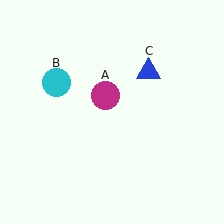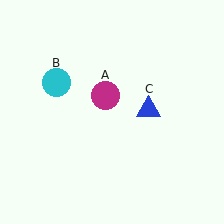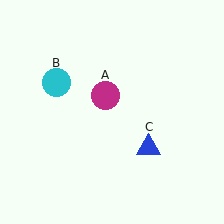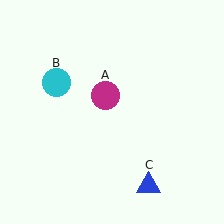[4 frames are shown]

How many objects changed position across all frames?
1 object changed position: blue triangle (object C).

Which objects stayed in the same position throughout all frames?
Magenta circle (object A) and cyan circle (object B) remained stationary.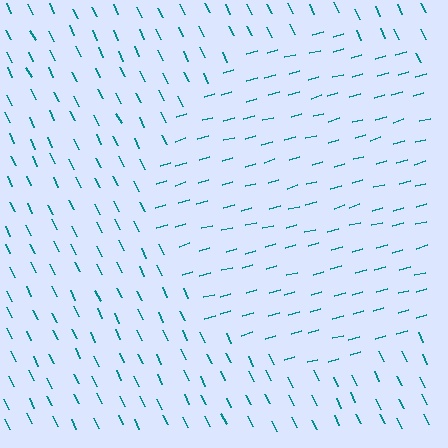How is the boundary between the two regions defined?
The boundary is defined purely by a change in line orientation (approximately 79 degrees difference). All lines are the same color and thickness.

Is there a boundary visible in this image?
Yes, there is a texture boundary formed by a change in line orientation.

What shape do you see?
I see a circle.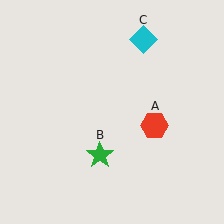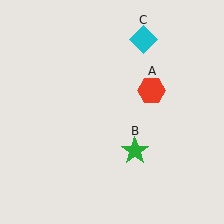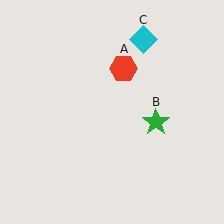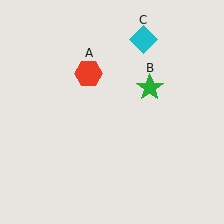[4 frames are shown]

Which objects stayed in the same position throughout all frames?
Cyan diamond (object C) remained stationary.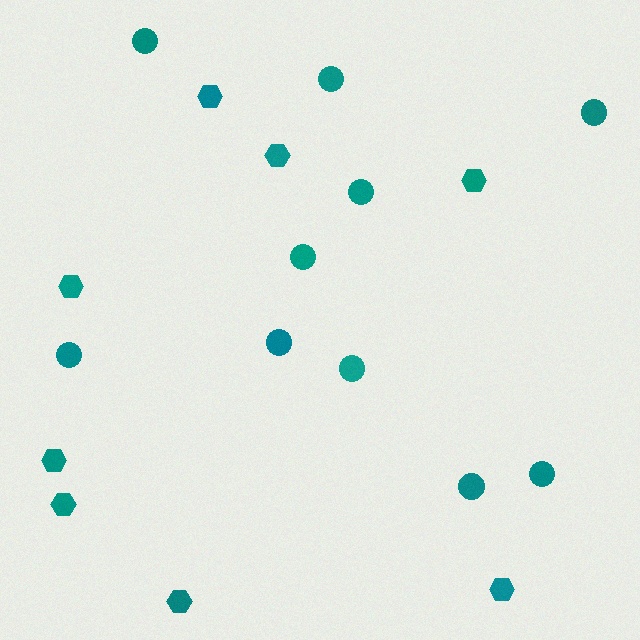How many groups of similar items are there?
There are 2 groups: one group of hexagons (8) and one group of circles (10).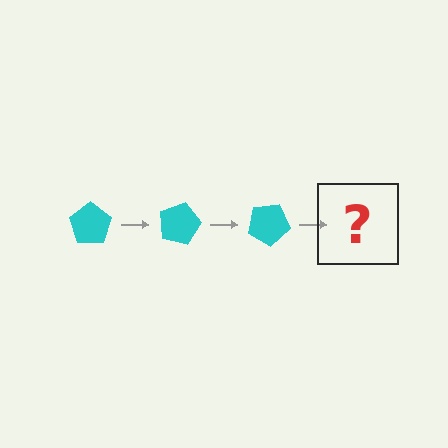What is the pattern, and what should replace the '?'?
The pattern is that the pentagon rotates 15 degrees each step. The '?' should be a cyan pentagon rotated 45 degrees.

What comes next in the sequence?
The next element should be a cyan pentagon rotated 45 degrees.